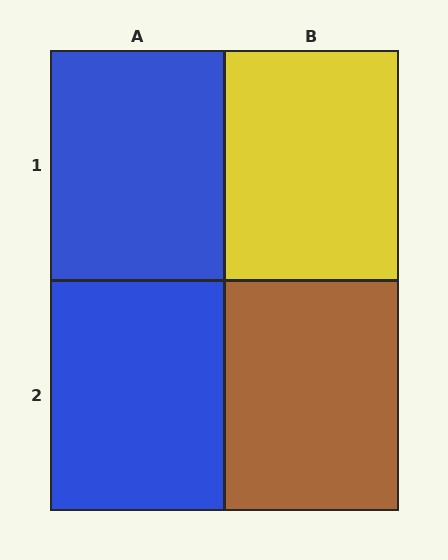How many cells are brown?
1 cell is brown.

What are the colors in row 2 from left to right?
Blue, brown.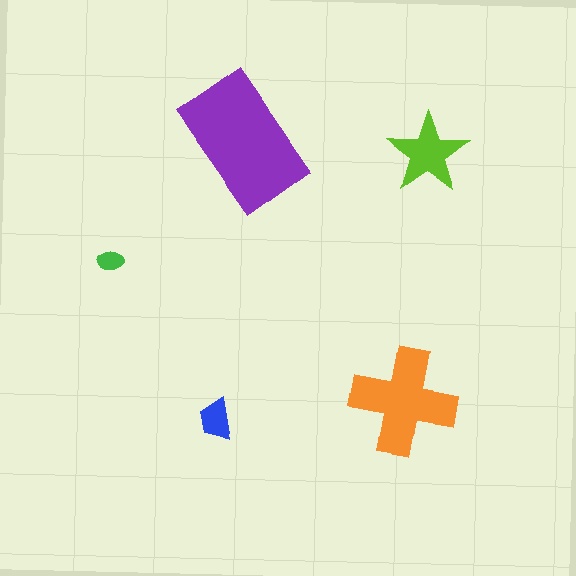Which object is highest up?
The purple rectangle is topmost.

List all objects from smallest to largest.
The green ellipse, the blue trapezoid, the lime star, the orange cross, the purple rectangle.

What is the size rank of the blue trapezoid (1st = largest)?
4th.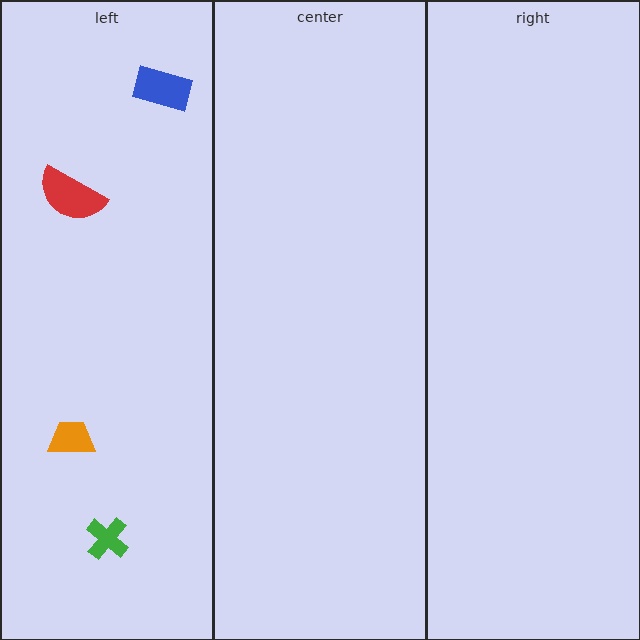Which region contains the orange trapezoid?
The left region.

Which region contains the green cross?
The left region.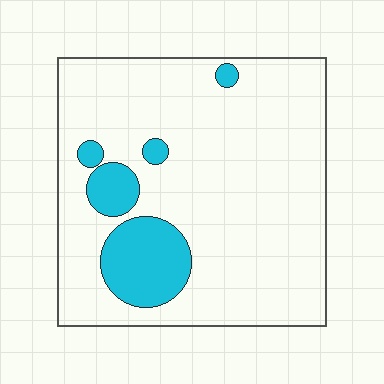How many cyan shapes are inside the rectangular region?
5.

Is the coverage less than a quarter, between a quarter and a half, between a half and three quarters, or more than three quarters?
Less than a quarter.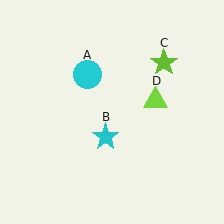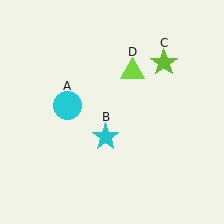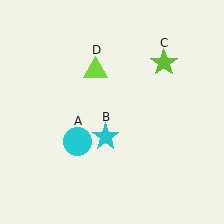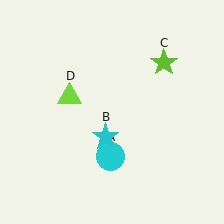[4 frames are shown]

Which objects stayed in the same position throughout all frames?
Cyan star (object B) and lime star (object C) remained stationary.